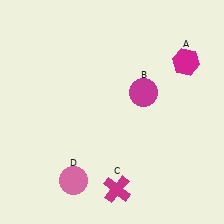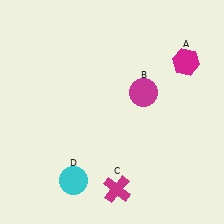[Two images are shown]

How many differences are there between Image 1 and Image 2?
There is 1 difference between the two images.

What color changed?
The circle (D) changed from pink in Image 1 to cyan in Image 2.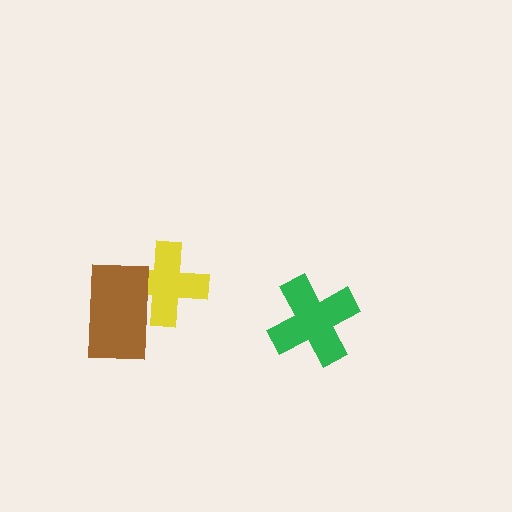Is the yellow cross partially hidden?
Yes, it is partially covered by another shape.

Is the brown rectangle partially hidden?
No, no other shape covers it.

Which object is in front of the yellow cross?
The brown rectangle is in front of the yellow cross.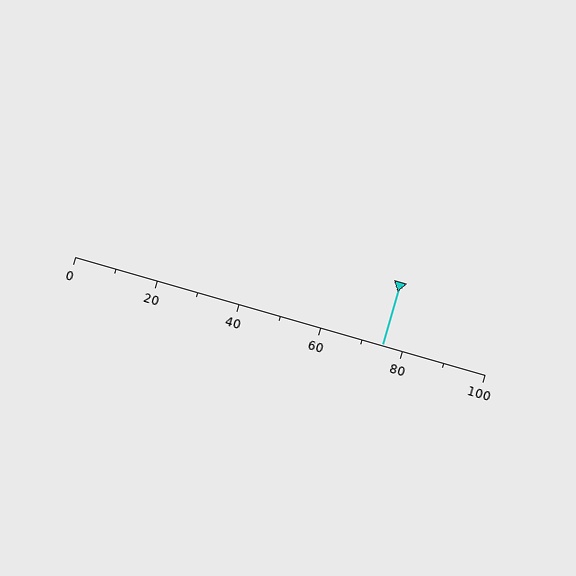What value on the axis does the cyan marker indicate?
The marker indicates approximately 75.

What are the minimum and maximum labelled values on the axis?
The axis runs from 0 to 100.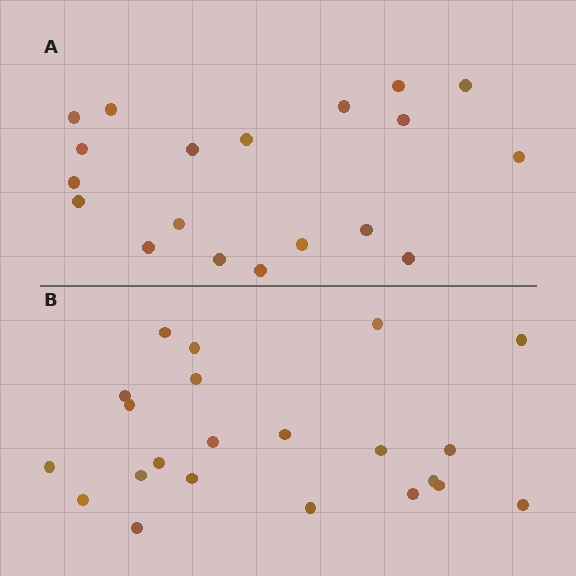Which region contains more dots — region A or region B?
Region B (the bottom region) has more dots.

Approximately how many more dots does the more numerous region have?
Region B has just a few more — roughly 2 or 3 more dots than region A.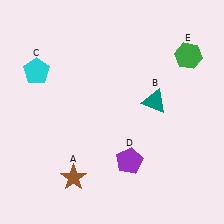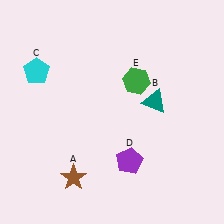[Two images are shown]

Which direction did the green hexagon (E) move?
The green hexagon (E) moved left.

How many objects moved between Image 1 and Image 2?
1 object moved between the two images.